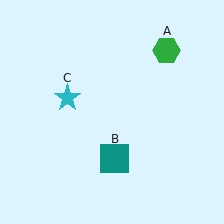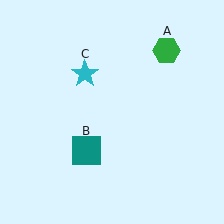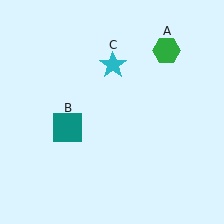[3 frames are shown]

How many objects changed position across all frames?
2 objects changed position: teal square (object B), cyan star (object C).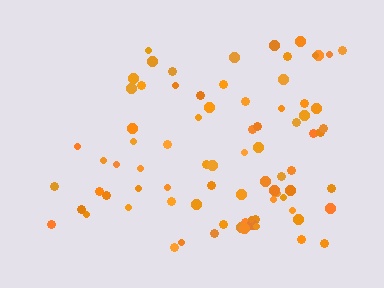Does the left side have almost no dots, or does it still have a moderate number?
Still a moderate number, just noticeably fewer than the right.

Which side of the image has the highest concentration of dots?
The right.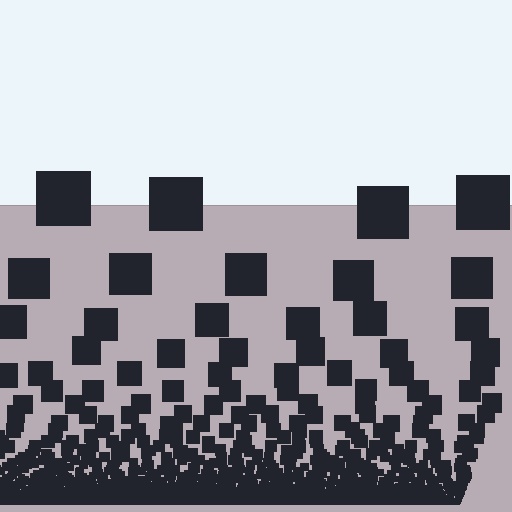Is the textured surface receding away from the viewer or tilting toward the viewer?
The surface appears to tilt toward the viewer. Texture elements get larger and sparser toward the top.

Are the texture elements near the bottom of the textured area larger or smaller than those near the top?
Smaller. The gradient is inverted — elements near the bottom are smaller and denser.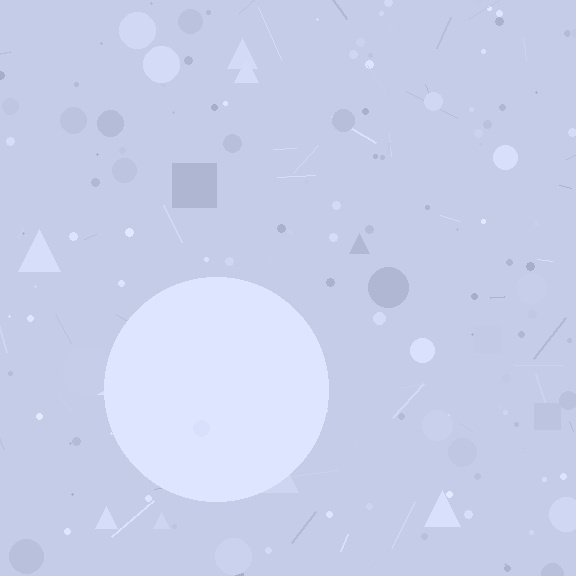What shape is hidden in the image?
A circle is hidden in the image.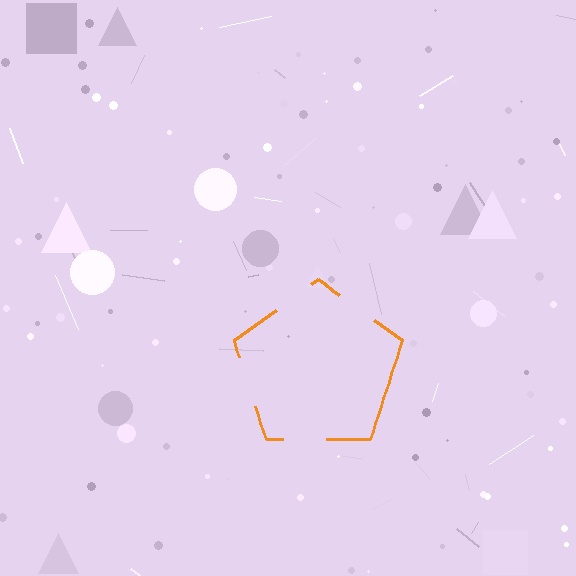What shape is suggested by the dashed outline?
The dashed outline suggests a pentagon.